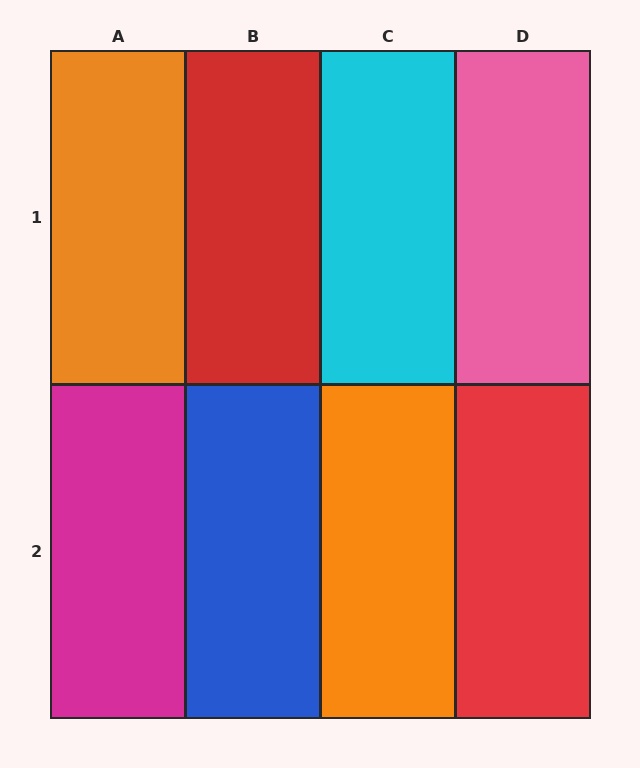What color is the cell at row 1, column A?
Orange.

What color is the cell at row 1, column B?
Red.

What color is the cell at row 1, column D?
Pink.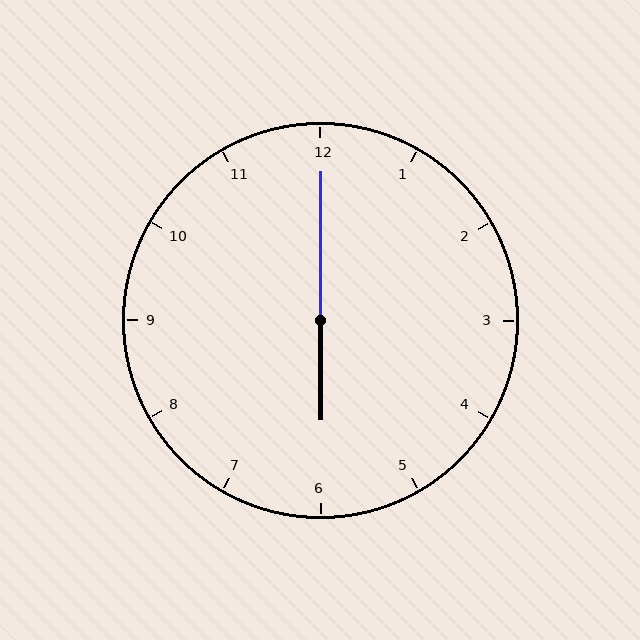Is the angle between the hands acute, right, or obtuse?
It is obtuse.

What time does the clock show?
6:00.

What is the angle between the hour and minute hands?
Approximately 180 degrees.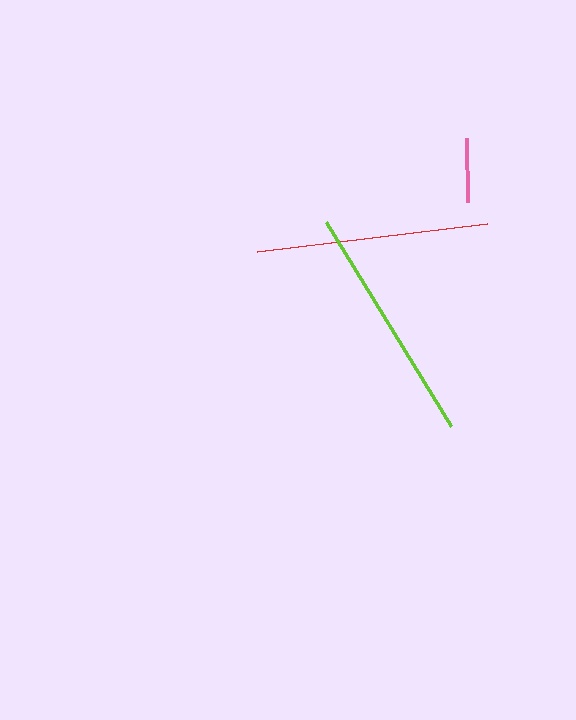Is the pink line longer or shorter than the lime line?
The lime line is longer than the pink line.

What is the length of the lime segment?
The lime segment is approximately 239 pixels long.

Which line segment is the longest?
The lime line is the longest at approximately 239 pixels.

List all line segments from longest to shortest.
From longest to shortest: lime, red, pink.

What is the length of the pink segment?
The pink segment is approximately 65 pixels long.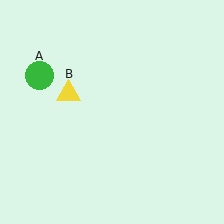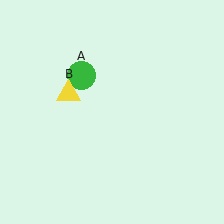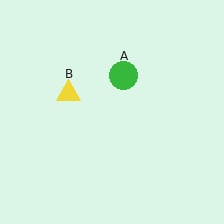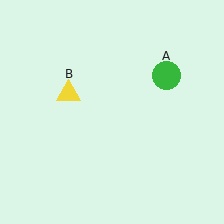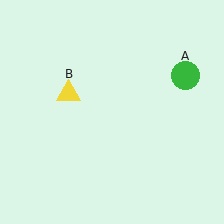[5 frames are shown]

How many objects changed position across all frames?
1 object changed position: green circle (object A).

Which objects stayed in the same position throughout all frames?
Yellow triangle (object B) remained stationary.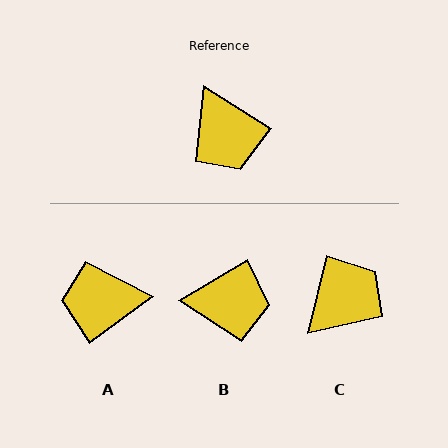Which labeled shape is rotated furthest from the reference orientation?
A, about 112 degrees away.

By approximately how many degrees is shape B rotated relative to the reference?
Approximately 63 degrees counter-clockwise.